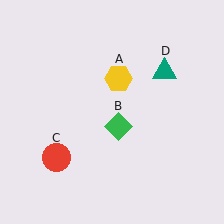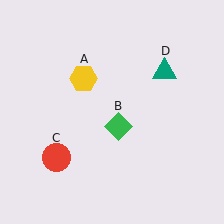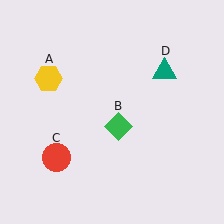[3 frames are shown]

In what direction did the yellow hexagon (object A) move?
The yellow hexagon (object A) moved left.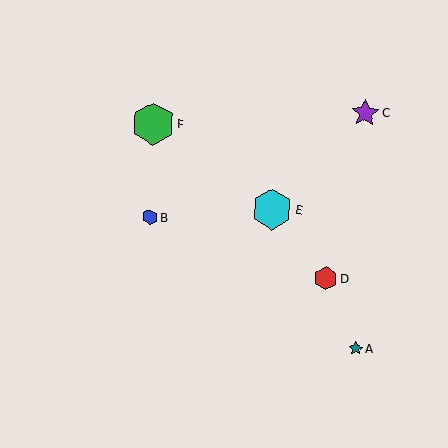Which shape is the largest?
The green hexagon (labeled F) is the largest.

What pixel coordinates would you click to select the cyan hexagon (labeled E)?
Click at (272, 209) to select the cyan hexagon E.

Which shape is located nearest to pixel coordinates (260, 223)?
The cyan hexagon (labeled E) at (272, 209) is nearest to that location.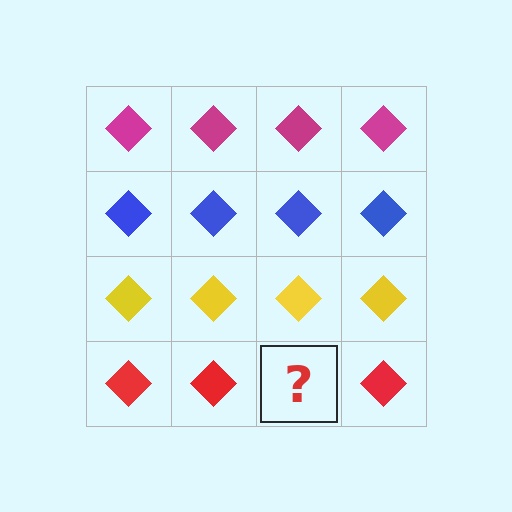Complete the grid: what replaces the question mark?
The question mark should be replaced with a red diamond.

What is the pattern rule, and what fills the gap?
The rule is that each row has a consistent color. The gap should be filled with a red diamond.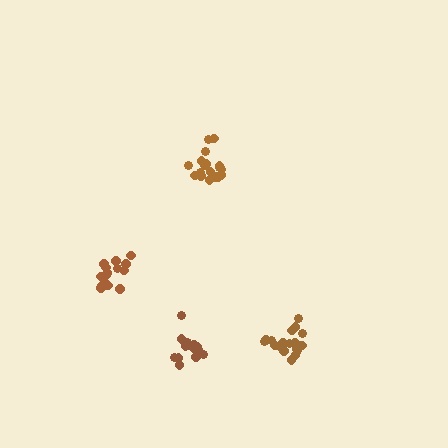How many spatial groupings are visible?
There are 4 spatial groupings.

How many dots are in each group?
Group 1: 18 dots, Group 2: 14 dots, Group 3: 15 dots, Group 4: 18 dots (65 total).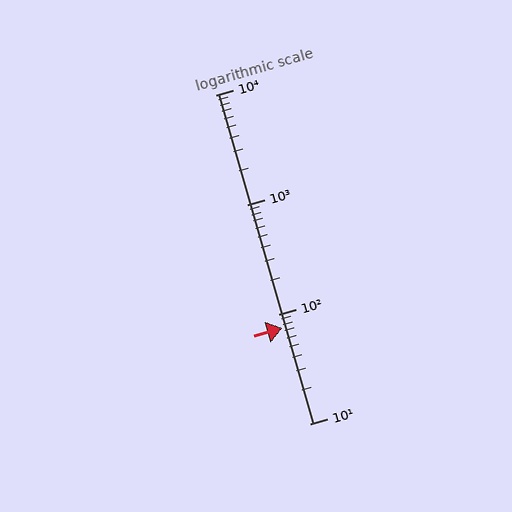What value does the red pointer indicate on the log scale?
The pointer indicates approximately 74.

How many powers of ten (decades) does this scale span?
The scale spans 3 decades, from 10 to 10000.